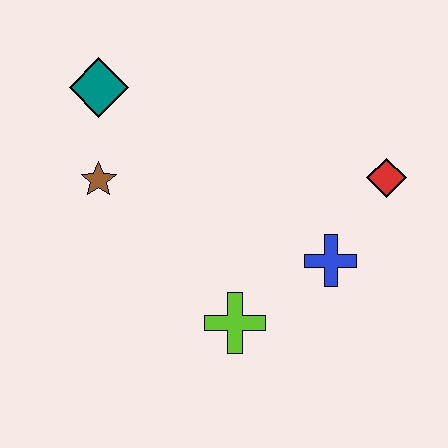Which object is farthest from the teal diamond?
The red diamond is farthest from the teal diamond.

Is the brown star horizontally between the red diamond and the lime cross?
No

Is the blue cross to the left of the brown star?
No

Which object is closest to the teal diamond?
The brown star is closest to the teal diamond.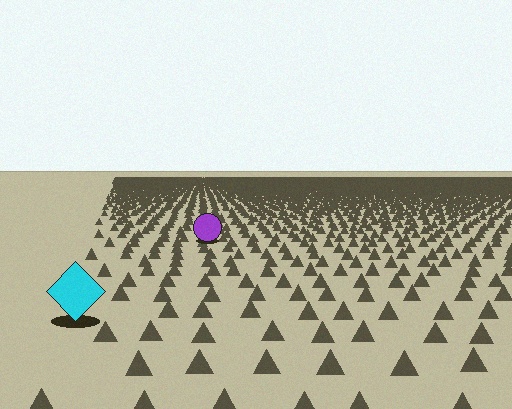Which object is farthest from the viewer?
The purple circle is farthest from the viewer. It appears smaller and the ground texture around it is denser.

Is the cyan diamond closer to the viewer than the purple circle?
Yes. The cyan diamond is closer — you can tell from the texture gradient: the ground texture is coarser near it.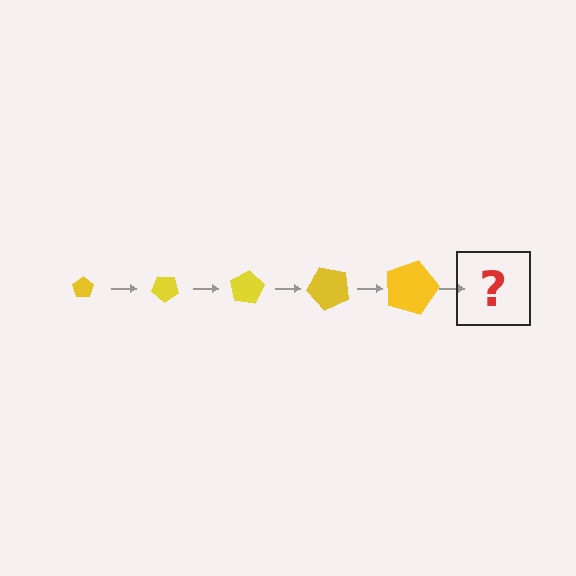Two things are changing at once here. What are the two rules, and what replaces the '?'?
The two rules are that the pentagon grows larger each step and it rotates 40 degrees each step. The '?' should be a pentagon, larger than the previous one and rotated 200 degrees from the start.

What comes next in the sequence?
The next element should be a pentagon, larger than the previous one and rotated 200 degrees from the start.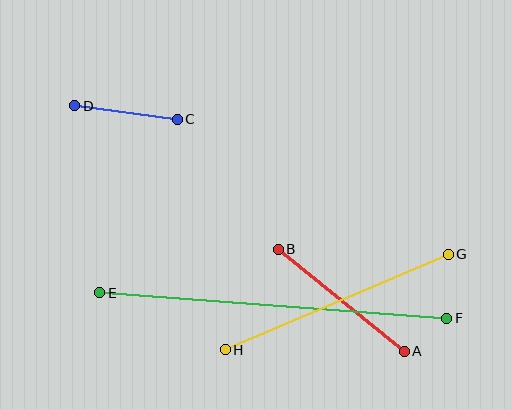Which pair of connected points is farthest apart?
Points E and F are farthest apart.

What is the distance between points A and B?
The distance is approximately 162 pixels.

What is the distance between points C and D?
The distance is approximately 103 pixels.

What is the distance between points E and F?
The distance is approximately 348 pixels.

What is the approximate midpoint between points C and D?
The midpoint is at approximately (126, 113) pixels.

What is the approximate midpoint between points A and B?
The midpoint is at approximately (341, 300) pixels.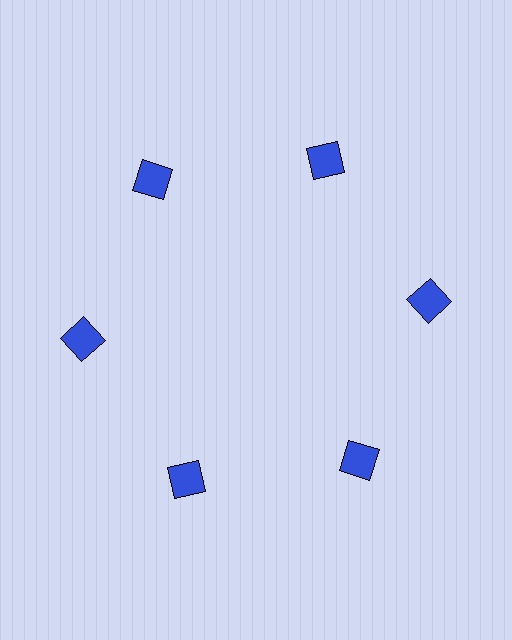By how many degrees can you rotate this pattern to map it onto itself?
The pattern maps onto itself every 60 degrees of rotation.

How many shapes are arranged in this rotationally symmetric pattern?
There are 6 shapes, arranged in 6 groups of 1.